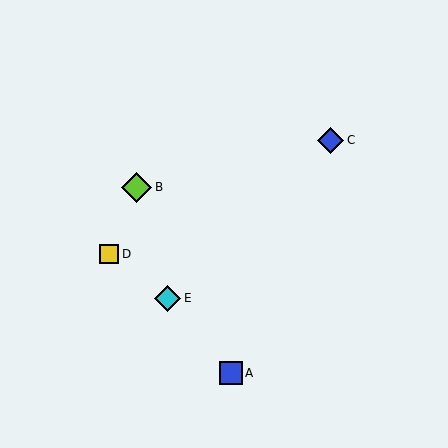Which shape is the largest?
The lime diamond (labeled B) is the largest.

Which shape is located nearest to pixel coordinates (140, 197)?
The lime diamond (labeled B) at (137, 187) is nearest to that location.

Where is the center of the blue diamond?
The center of the blue diamond is at (331, 140).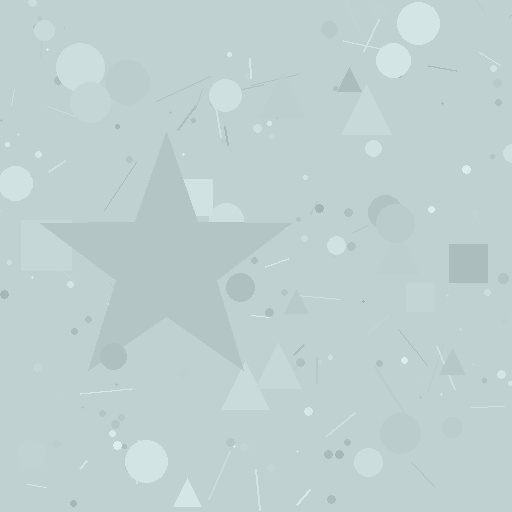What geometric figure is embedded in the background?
A star is embedded in the background.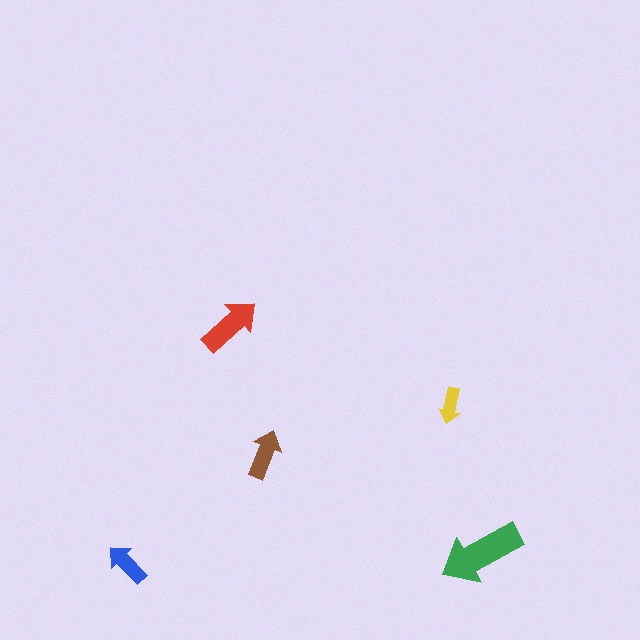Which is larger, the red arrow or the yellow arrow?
The red one.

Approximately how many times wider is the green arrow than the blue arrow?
About 2 times wider.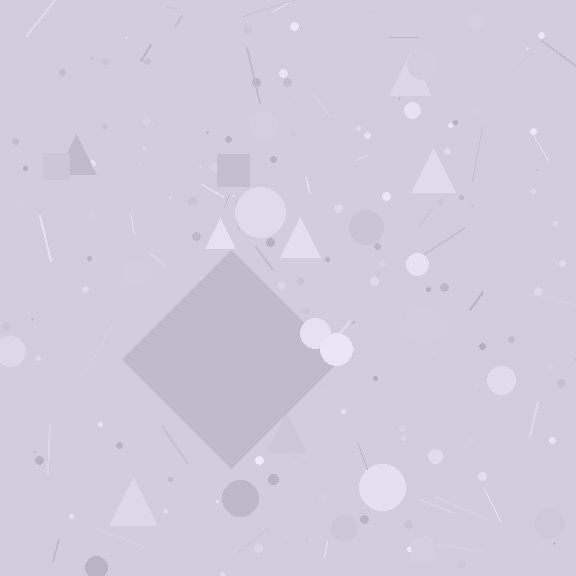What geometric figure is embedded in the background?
A diamond is embedded in the background.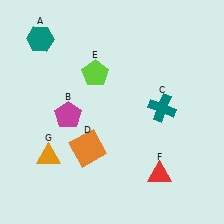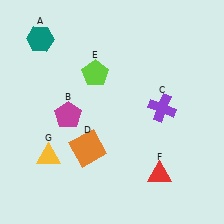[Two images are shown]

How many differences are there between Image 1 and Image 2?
There are 2 differences between the two images.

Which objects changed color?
C changed from teal to purple. G changed from orange to yellow.